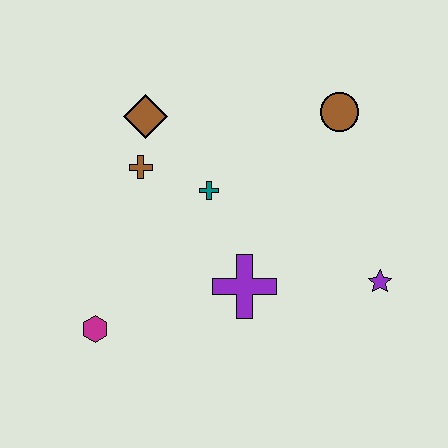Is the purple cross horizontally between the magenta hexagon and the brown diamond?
No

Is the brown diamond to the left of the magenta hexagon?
No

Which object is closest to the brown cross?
The brown diamond is closest to the brown cross.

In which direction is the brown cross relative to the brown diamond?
The brown cross is below the brown diamond.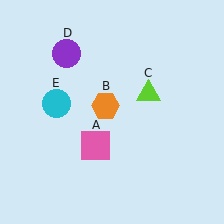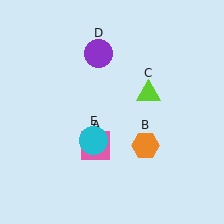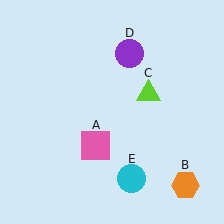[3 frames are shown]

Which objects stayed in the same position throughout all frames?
Pink square (object A) and lime triangle (object C) remained stationary.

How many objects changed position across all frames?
3 objects changed position: orange hexagon (object B), purple circle (object D), cyan circle (object E).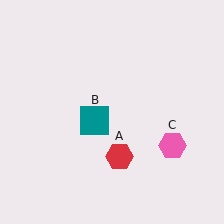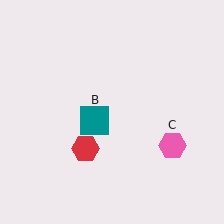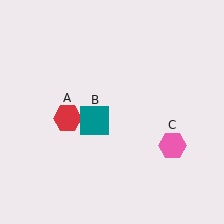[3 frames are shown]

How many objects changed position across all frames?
1 object changed position: red hexagon (object A).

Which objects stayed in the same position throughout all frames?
Teal square (object B) and pink hexagon (object C) remained stationary.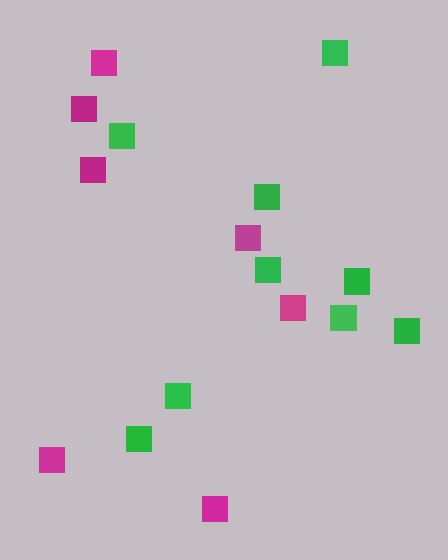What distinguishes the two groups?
There are 2 groups: one group of green squares (9) and one group of magenta squares (7).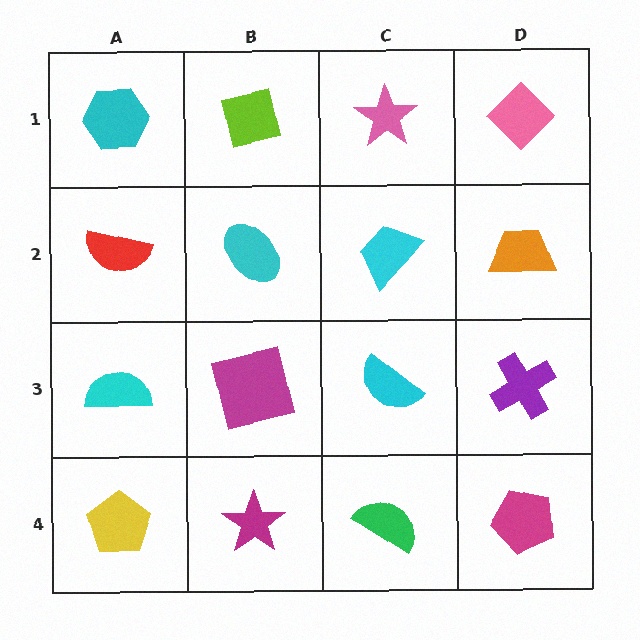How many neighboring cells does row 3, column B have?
4.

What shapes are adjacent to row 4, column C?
A cyan semicircle (row 3, column C), a magenta star (row 4, column B), a magenta pentagon (row 4, column D).